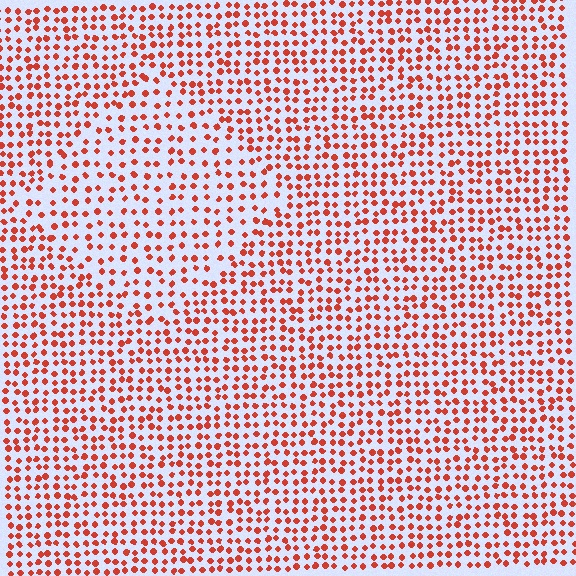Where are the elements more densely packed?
The elements are more densely packed outside the diamond boundary.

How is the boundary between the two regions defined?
The boundary is defined by a change in element density (approximately 1.6x ratio). All elements are the same color, size, and shape.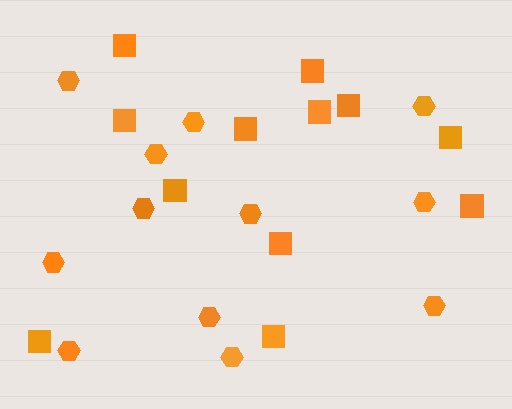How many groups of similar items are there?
There are 2 groups: one group of squares (12) and one group of hexagons (12).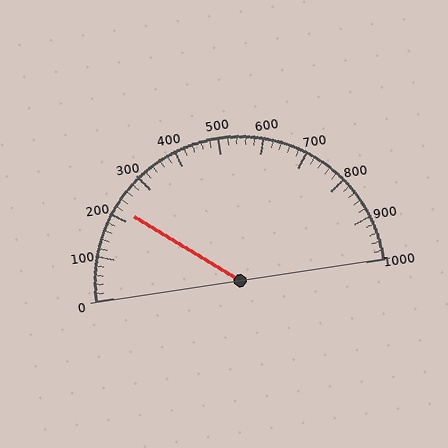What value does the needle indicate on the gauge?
The needle indicates approximately 220.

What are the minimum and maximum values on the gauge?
The gauge ranges from 0 to 1000.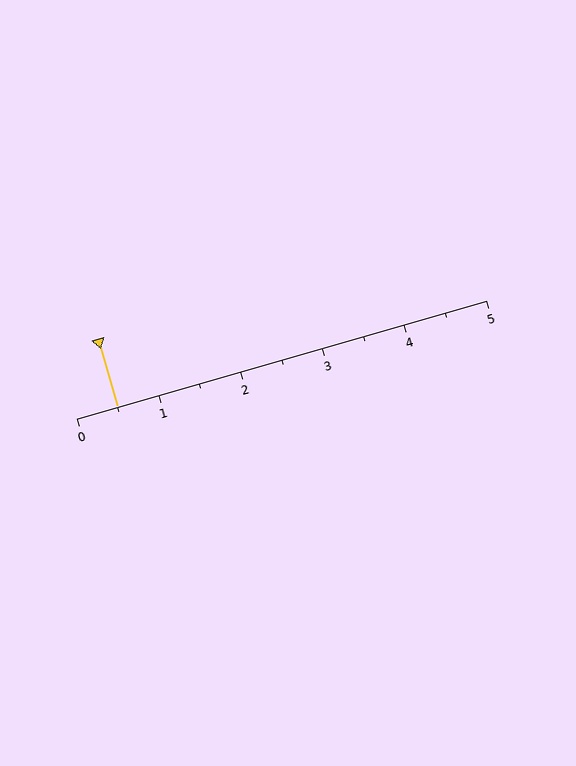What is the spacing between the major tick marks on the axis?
The major ticks are spaced 1 apart.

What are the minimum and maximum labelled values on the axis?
The axis runs from 0 to 5.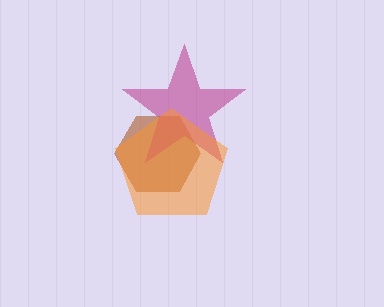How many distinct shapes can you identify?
There are 3 distinct shapes: a brown hexagon, a magenta star, an orange pentagon.